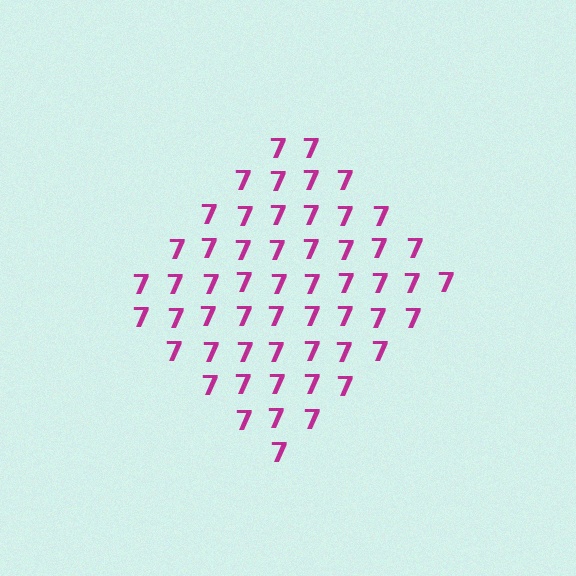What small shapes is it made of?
It is made of small digit 7's.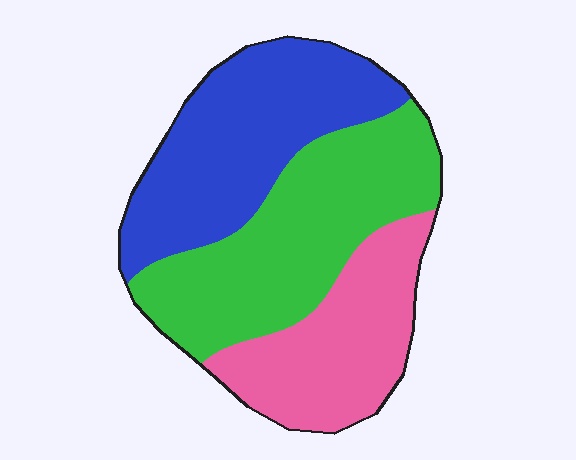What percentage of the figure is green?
Green covers 38% of the figure.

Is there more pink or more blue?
Blue.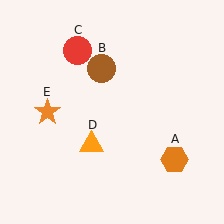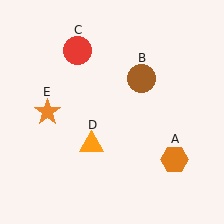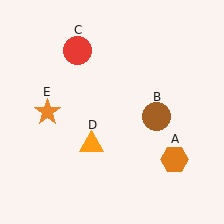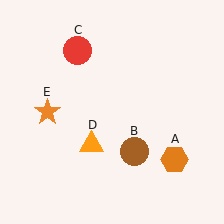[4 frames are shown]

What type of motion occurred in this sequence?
The brown circle (object B) rotated clockwise around the center of the scene.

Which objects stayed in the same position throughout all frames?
Orange hexagon (object A) and red circle (object C) and orange triangle (object D) and orange star (object E) remained stationary.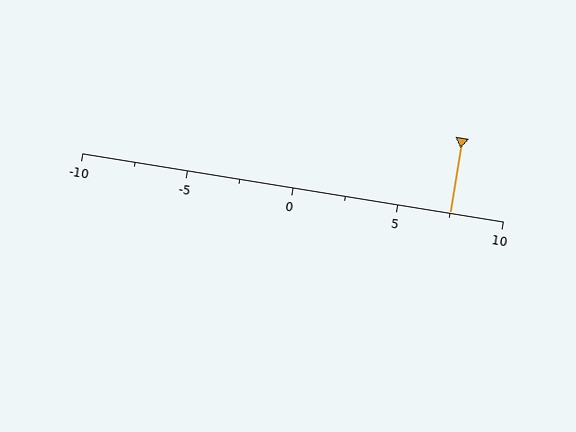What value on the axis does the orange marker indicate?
The marker indicates approximately 7.5.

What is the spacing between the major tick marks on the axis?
The major ticks are spaced 5 apart.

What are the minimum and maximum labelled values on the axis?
The axis runs from -10 to 10.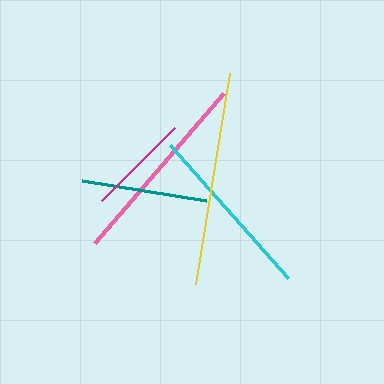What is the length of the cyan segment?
The cyan segment is approximately 178 pixels long.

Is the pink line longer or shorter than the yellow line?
The yellow line is longer than the pink line.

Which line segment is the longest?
The yellow line is the longest at approximately 214 pixels.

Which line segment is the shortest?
The magenta line is the shortest at approximately 104 pixels.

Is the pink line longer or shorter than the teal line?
The pink line is longer than the teal line.